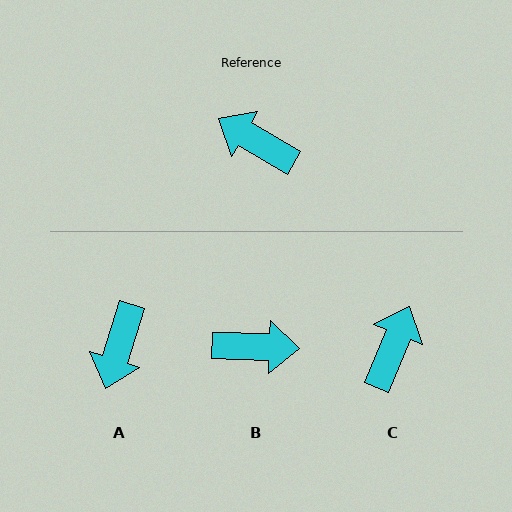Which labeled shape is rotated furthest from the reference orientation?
B, about 152 degrees away.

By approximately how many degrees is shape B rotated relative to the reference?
Approximately 152 degrees clockwise.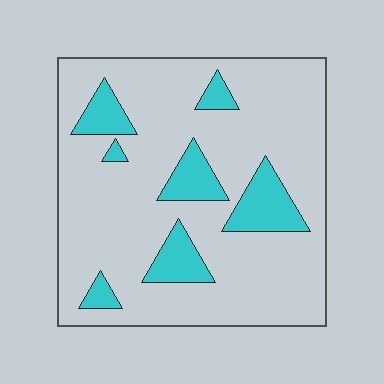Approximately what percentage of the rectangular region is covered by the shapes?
Approximately 15%.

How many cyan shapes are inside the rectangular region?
7.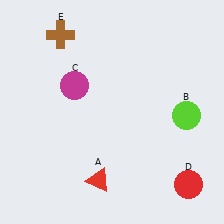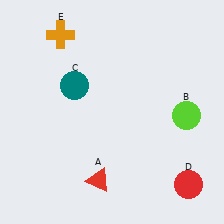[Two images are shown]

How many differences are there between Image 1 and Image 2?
There are 2 differences between the two images.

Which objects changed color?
C changed from magenta to teal. E changed from brown to orange.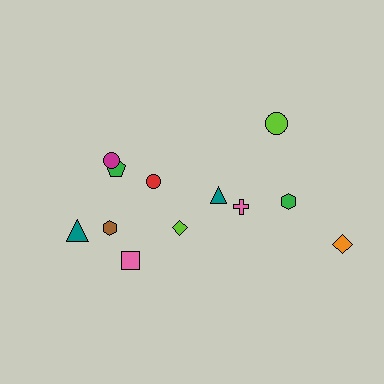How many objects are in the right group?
There are 5 objects.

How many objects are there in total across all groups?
There are 12 objects.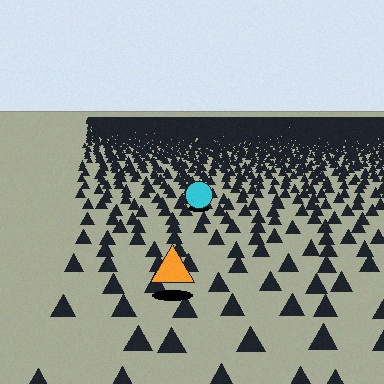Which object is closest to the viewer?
The orange triangle is closest. The texture marks near it are larger and more spread out.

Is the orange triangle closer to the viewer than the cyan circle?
Yes. The orange triangle is closer — you can tell from the texture gradient: the ground texture is coarser near it.